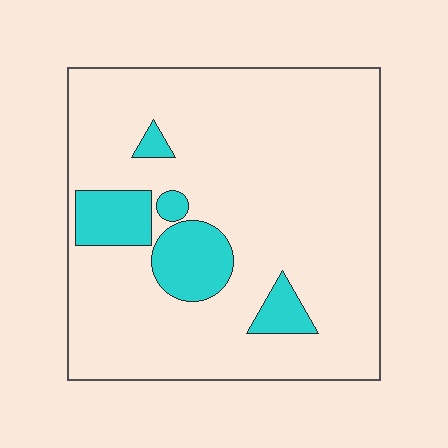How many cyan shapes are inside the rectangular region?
5.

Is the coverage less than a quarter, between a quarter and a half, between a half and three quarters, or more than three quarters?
Less than a quarter.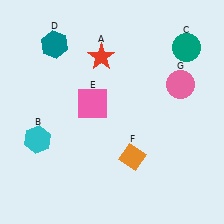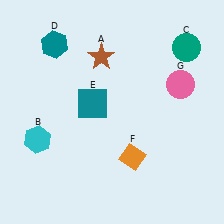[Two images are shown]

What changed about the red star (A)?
In Image 1, A is red. In Image 2, it changed to brown.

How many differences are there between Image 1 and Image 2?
There are 2 differences between the two images.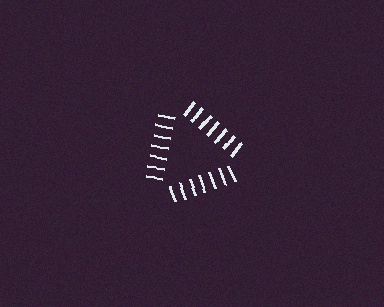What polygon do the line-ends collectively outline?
An illusory triangle — the line segments terminate on its edges but no continuous stroke is drawn.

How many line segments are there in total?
21 — 7 along each of the 3 edges.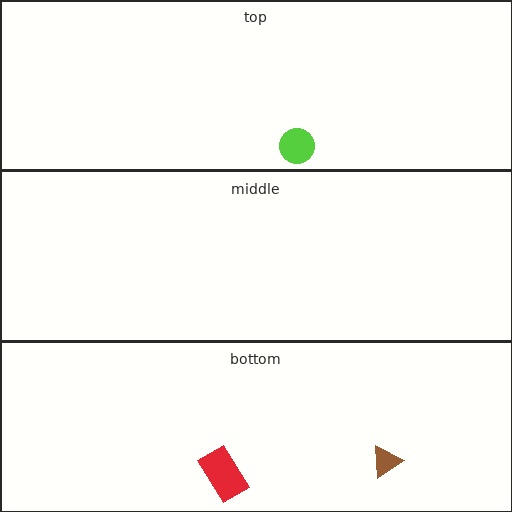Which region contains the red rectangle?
The bottom region.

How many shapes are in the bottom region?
2.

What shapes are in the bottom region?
The red rectangle, the brown triangle.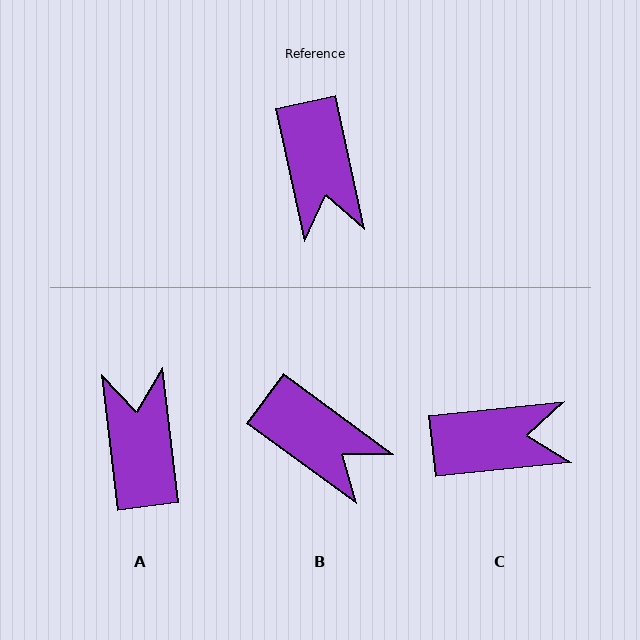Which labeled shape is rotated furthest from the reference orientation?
A, about 175 degrees away.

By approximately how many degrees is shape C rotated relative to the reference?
Approximately 84 degrees counter-clockwise.